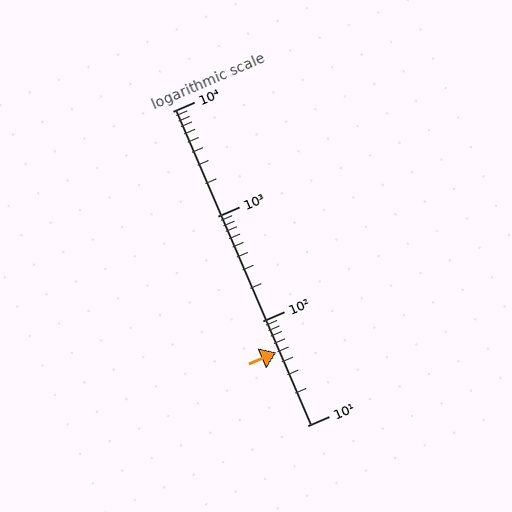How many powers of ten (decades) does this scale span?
The scale spans 3 decades, from 10 to 10000.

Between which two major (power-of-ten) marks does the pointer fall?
The pointer is between 10 and 100.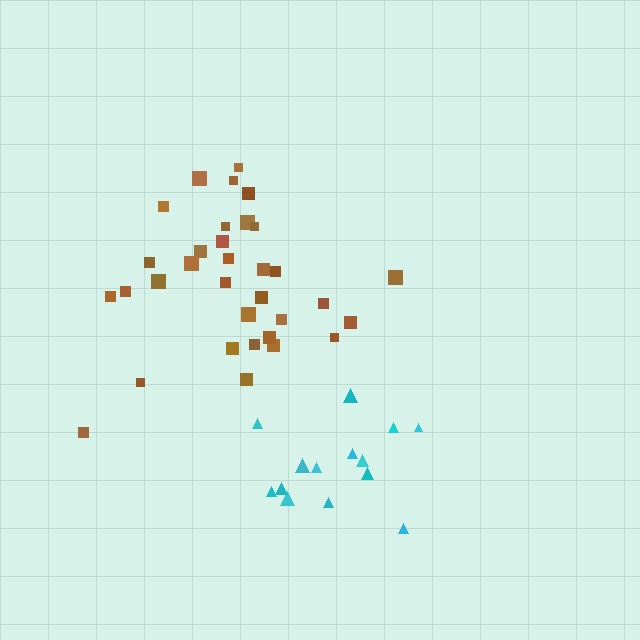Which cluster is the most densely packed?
Brown.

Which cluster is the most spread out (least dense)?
Cyan.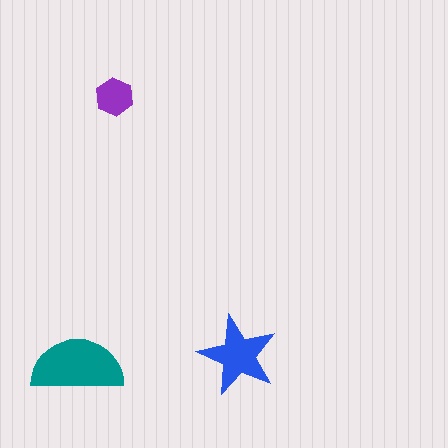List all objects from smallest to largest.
The purple hexagon, the blue star, the teal semicircle.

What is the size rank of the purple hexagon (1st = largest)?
3rd.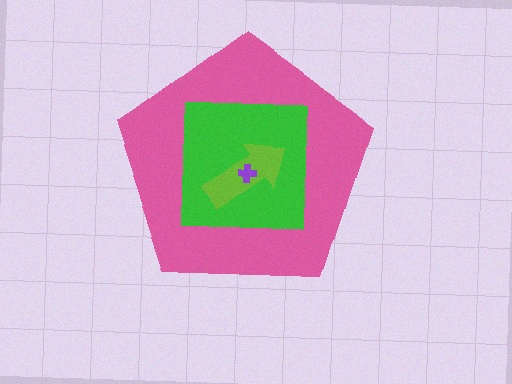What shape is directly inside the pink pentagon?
The green square.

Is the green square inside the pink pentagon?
Yes.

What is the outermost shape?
The pink pentagon.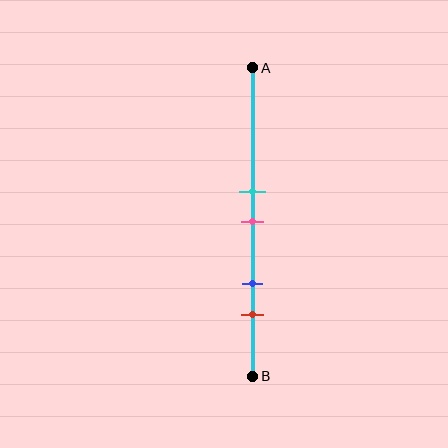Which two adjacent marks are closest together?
The cyan and pink marks are the closest adjacent pair.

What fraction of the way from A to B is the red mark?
The red mark is approximately 80% (0.8) of the way from A to B.